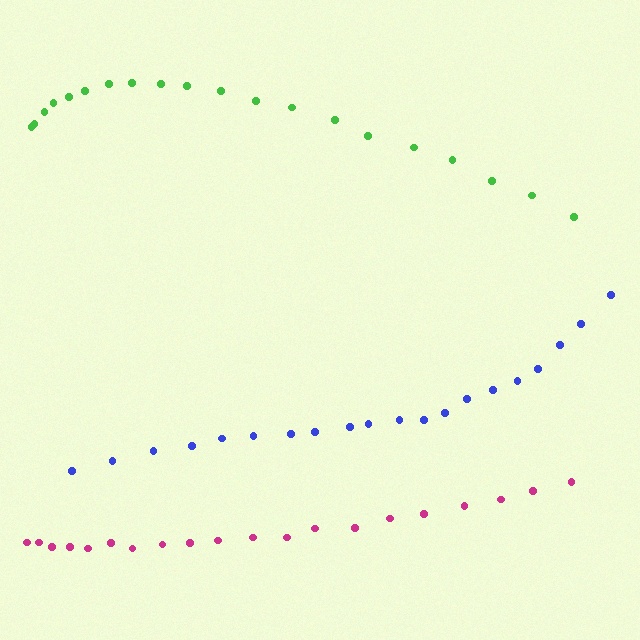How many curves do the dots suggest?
There are 3 distinct paths.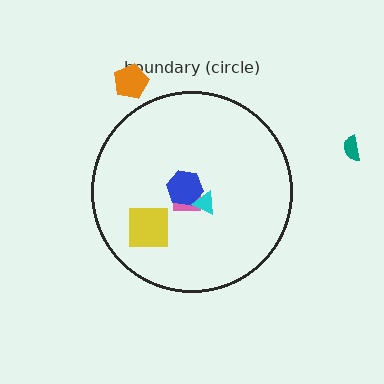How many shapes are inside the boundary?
4 inside, 2 outside.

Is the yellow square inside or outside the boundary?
Inside.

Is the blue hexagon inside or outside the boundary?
Inside.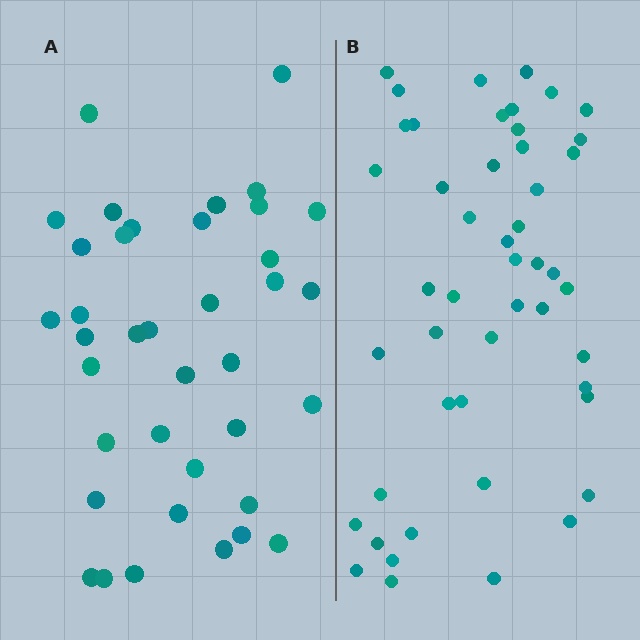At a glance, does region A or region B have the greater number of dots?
Region B (the right region) has more dots.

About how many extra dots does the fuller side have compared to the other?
Region B has roughly 10 or so more dots than region A.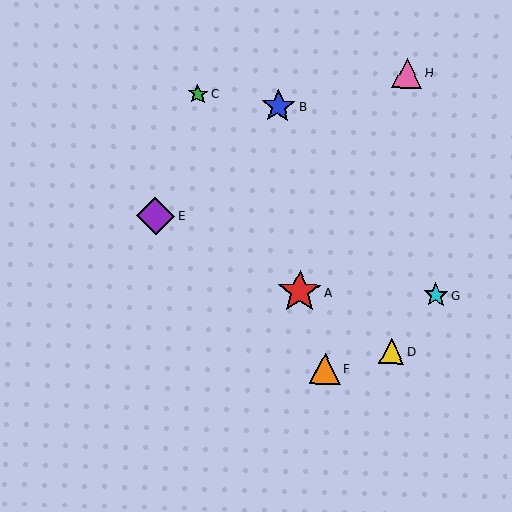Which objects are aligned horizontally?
Objects A, G are aligned horizontally.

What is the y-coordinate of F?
Object F is at y≈369.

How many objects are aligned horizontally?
2 objects (A, G) are aligned horizontally.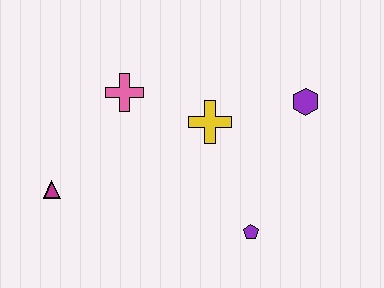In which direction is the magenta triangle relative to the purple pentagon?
The magenta triangle is to the left of the purple pentagon.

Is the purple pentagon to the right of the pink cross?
Yes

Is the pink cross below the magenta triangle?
No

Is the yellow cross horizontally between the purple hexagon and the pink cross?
Yes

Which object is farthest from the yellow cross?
The magenta triangle is farthest from the yellow cross.